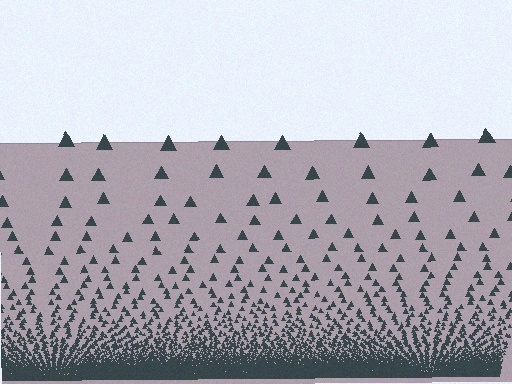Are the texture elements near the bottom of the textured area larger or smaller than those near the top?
Smaller. The gradient is inverted — elements near the bottom are smaller and denser.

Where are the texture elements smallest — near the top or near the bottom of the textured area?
Near the bottom.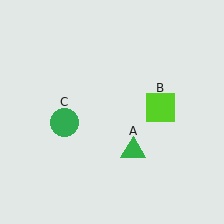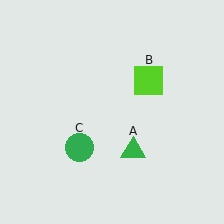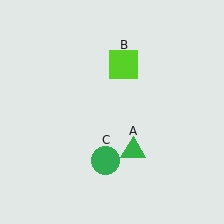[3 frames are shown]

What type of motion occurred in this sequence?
The lime square (object B), green circle (object C) rotated counterclockwise around the center of the scene.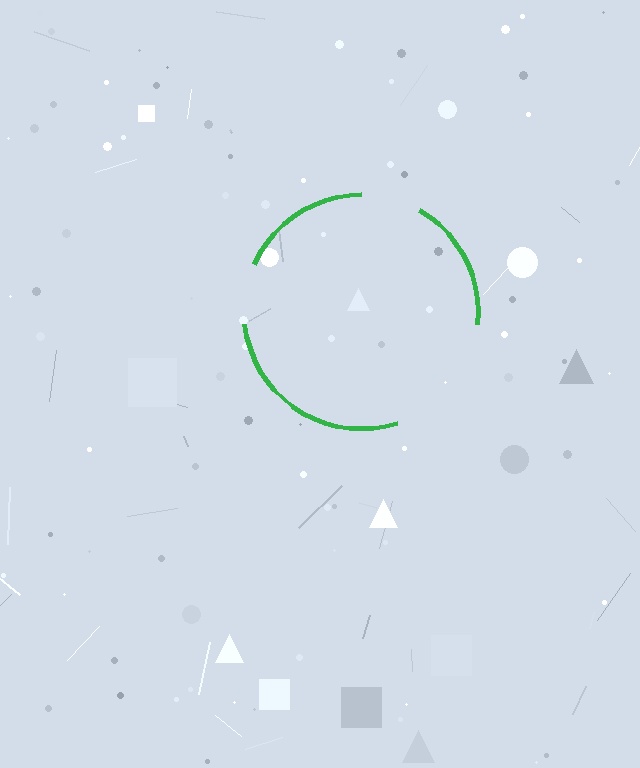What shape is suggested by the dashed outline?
The dashed outline suggests a circle.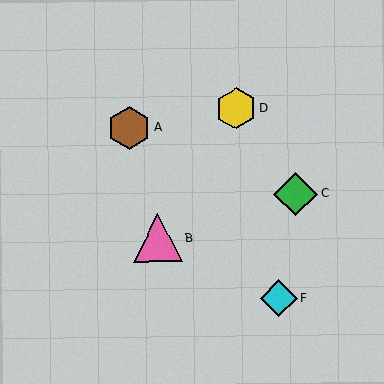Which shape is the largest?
The pink triangle (labeled B) is the largest.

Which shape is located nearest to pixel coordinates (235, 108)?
The yellow hexagon (labeled D) at (236, 109) is nearest to that location.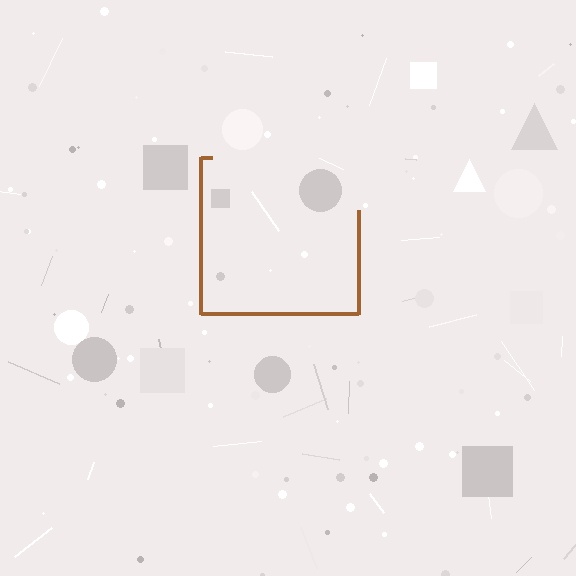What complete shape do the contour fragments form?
The contour fragments form a square.